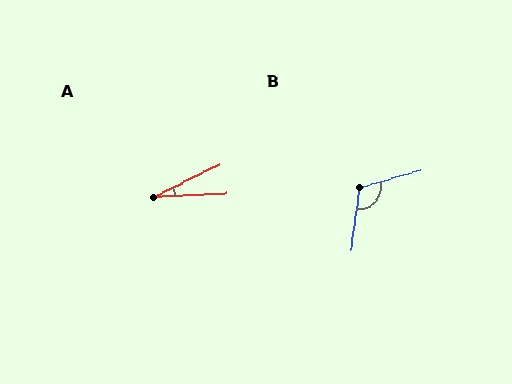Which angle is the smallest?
A, at approximately 23 degrees.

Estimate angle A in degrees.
Approximately 23 degrees.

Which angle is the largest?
B, at approximately 114 degrees.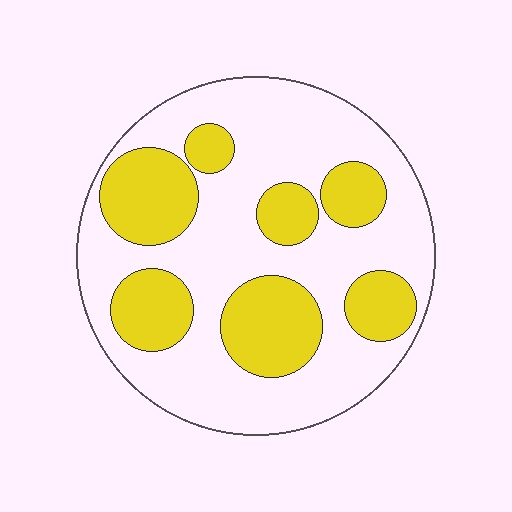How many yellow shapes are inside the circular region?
7.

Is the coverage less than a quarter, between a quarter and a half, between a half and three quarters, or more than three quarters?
Between a quarter and a half.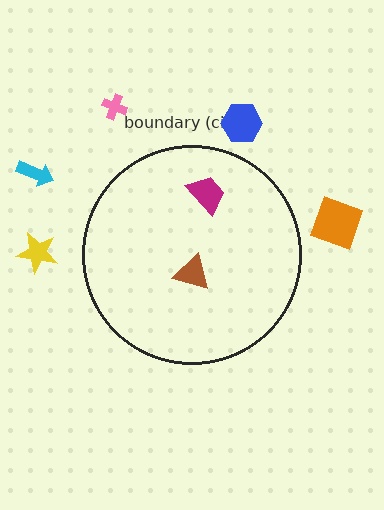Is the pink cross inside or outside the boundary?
Outside.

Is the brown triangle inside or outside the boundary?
Inside.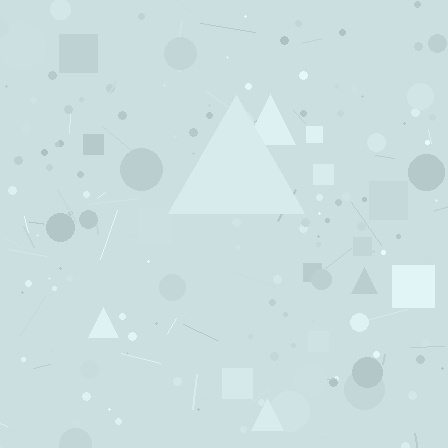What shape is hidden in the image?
A triangle is hidden in the image.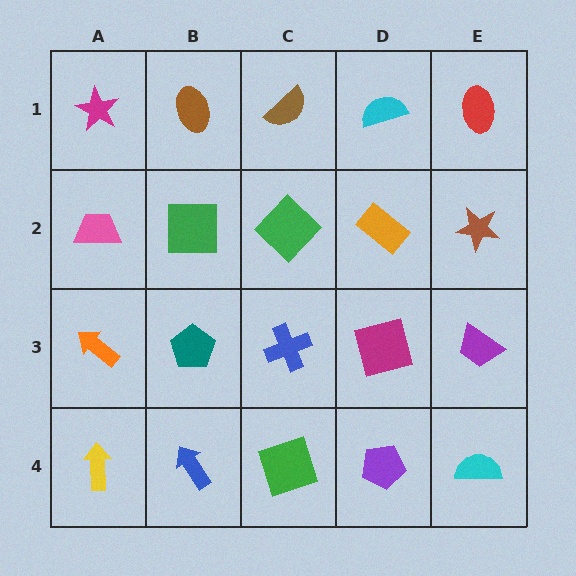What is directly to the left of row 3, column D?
A blue cross.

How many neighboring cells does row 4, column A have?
2.